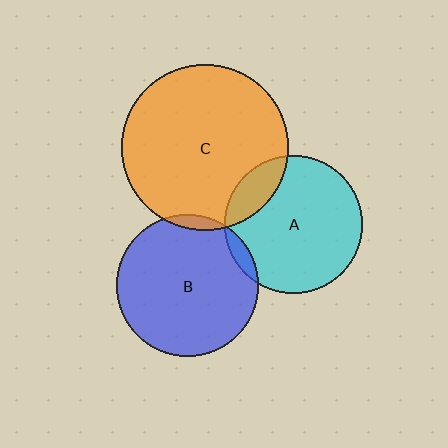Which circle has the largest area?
Circle C (orange).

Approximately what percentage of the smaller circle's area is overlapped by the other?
Approximately 5%.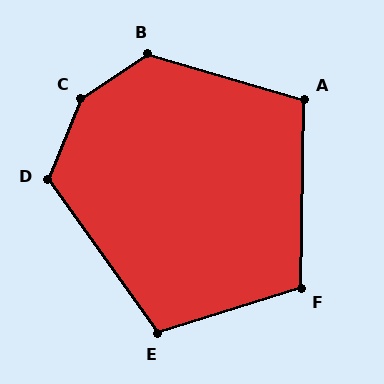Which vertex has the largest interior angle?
C, at approximately 146 degrees.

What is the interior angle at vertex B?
Approximately 130 degrees (obtuse).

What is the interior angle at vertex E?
Approximately 108 degrees (obtuse).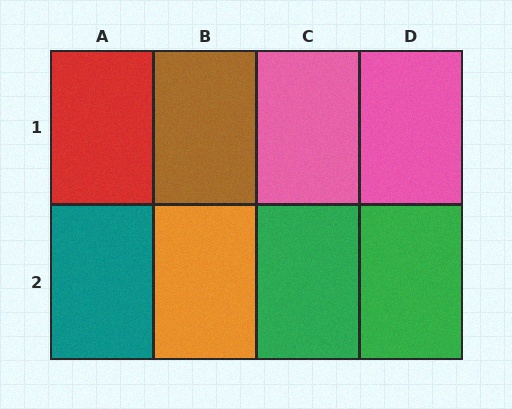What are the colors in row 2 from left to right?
Teal, orange, green, green.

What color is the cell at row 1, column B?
Brown.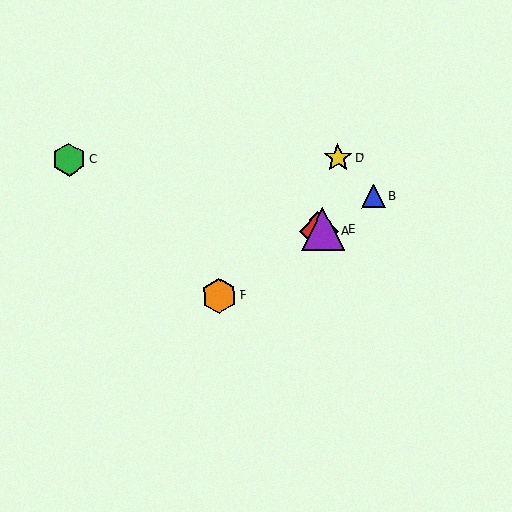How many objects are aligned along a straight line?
4 objects (A, B, E, F) are aligned along a straight line.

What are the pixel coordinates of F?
Object F is at (219, 296).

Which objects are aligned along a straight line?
Objects A, B, E, F are aligned along a straight line.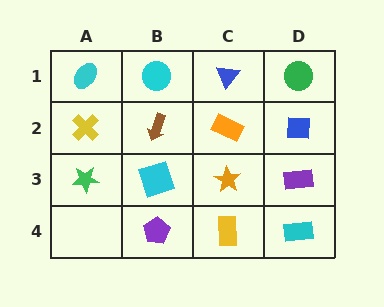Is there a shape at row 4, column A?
No, that cell is empty.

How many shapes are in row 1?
4 shapes.